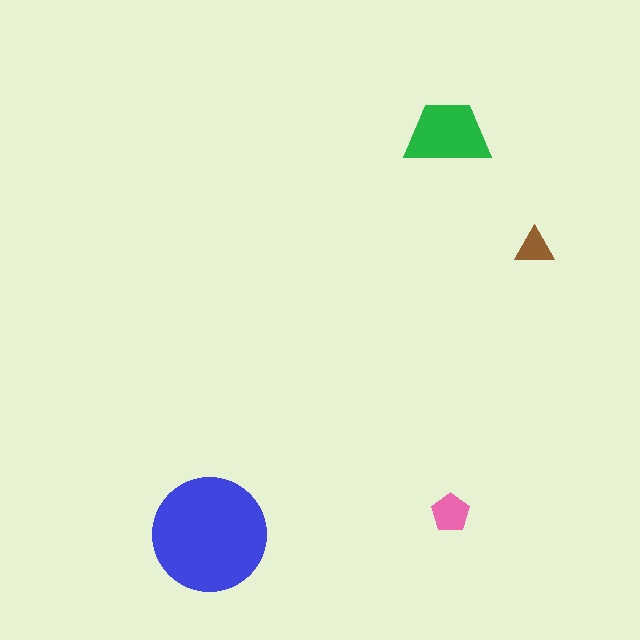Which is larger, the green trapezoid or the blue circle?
The blue circle.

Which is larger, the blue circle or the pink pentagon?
The blue circle.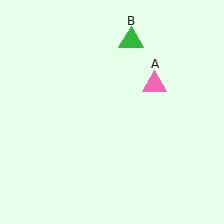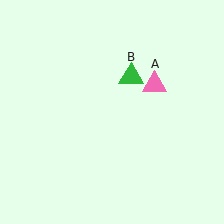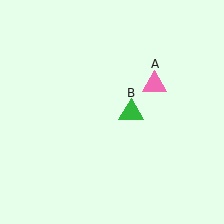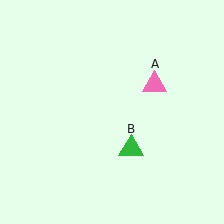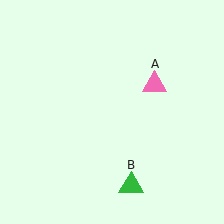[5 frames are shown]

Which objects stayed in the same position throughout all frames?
Pink triangle (object A) remained stationary.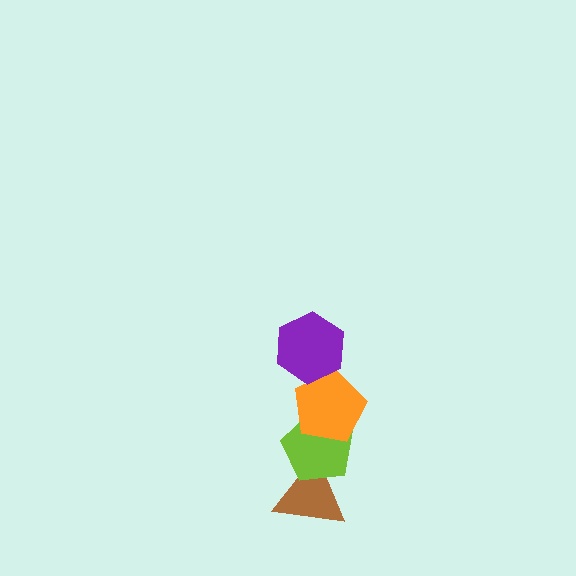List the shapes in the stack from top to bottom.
From top to bottom: the purple hexagon, the orange pentagon, the lime pentagon, the brown triangle.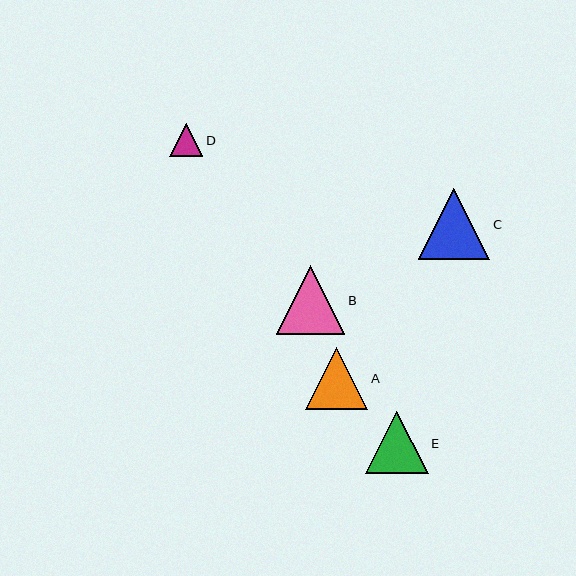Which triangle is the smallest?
Triangle D is the smallest with a size of approximately 33 pixels.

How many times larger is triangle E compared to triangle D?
Triangle E is approximately 1.9 times the size of triangle D.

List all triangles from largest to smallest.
From largest to smallest: C, B, E, A, D.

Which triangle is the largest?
Triangle C is the largest with a size of approximately 71 pixels.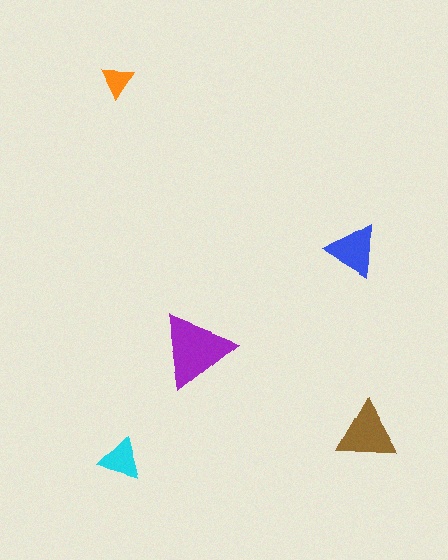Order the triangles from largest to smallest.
the purple one, the brown one, the blue one, the cyan one, the orange one.